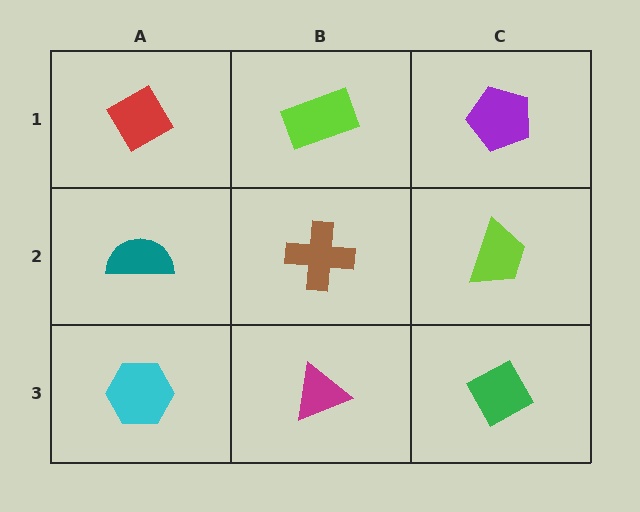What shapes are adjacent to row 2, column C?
A purple pentagon (row 1, column C), a green diamond (row 3, column C), a brown cross (row 2, column B).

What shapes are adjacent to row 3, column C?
A lime trapezoid (row 2, column C), a magenta triangle (row 3, column B).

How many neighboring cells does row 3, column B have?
3.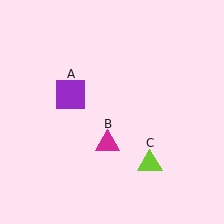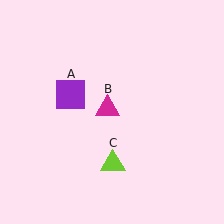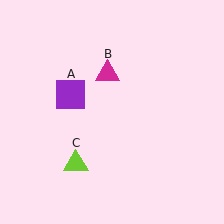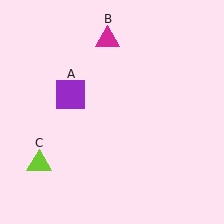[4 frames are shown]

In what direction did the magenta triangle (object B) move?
The magenta triangle (object B) moved up.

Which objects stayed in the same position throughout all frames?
Purple square (object A) remained stationary.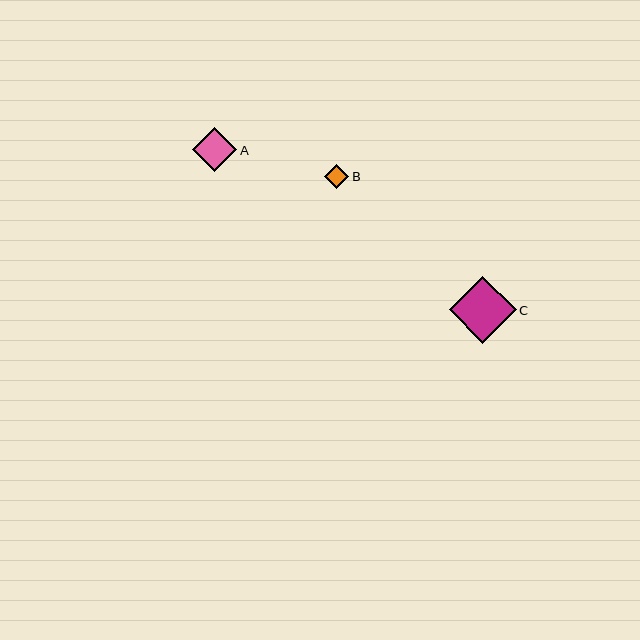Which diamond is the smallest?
Diamond B is the smallest with a size of approximately 24 pixels.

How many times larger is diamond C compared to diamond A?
Diamond C is approximately 1.5 times the size of diamond A.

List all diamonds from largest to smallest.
From largest to smallest: C, A, B.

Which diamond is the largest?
Diamond C is the largest with a size of approximately 67 pixels.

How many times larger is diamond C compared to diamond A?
Diamond C is approximately 1.5 times the size of diamond A.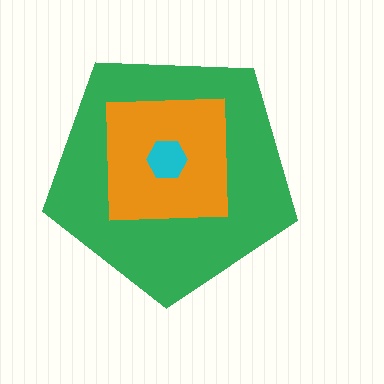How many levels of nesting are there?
3.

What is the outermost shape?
The green pentagon.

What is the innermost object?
The cyan hexagon.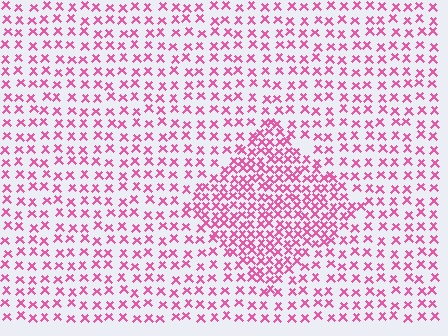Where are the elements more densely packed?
The elements are more densely packed inside the diamond boundary.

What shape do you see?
I see a diamond.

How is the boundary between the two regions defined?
The boundary is defined by a change in element density (approximately 2.0x ratio). All elements are the same color, size, and shape.